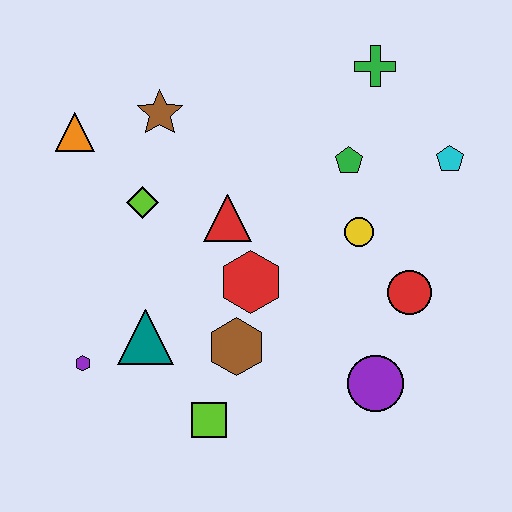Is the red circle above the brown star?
No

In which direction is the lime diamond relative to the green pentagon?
The lime diamond is to the left of the green pentagon.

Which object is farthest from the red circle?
The orange triangle is farthest from the red circle.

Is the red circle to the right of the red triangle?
Yes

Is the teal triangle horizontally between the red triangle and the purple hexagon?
Yes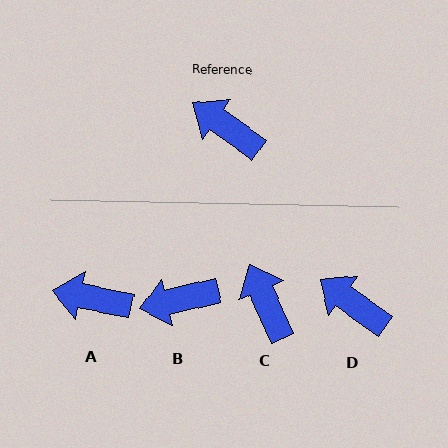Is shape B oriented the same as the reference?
No, it is off by about 49 degrees.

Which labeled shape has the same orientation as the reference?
D.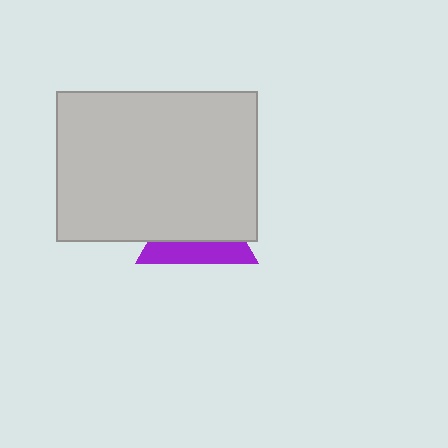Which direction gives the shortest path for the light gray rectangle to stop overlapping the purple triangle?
Moving up gives the shortest separation.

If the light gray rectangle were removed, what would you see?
You would see the complete purple triangle.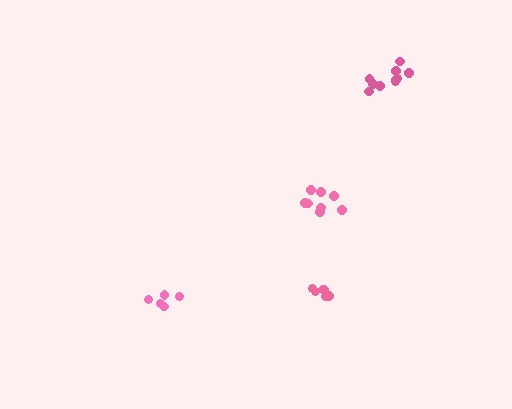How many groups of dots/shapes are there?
There are 4 groups.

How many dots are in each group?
Group 1: 10 dots, Group 2: 5 dots, Group 3: 8 dots, Group 4: 6 dots (29 total).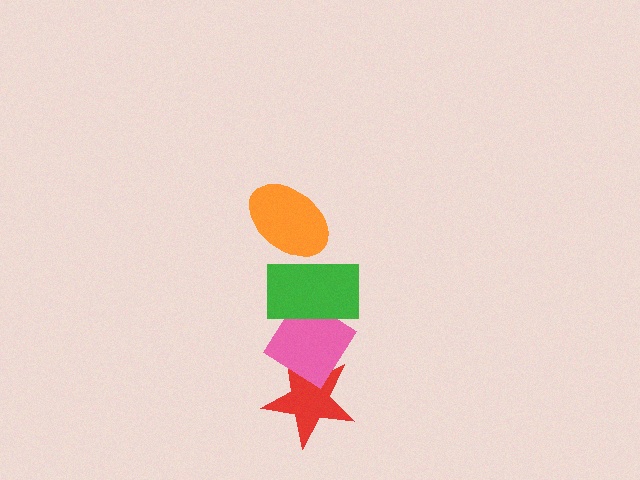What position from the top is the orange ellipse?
The orange ellipse is 1st from the top.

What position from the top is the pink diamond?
The pink diamond is 3rd from the top.